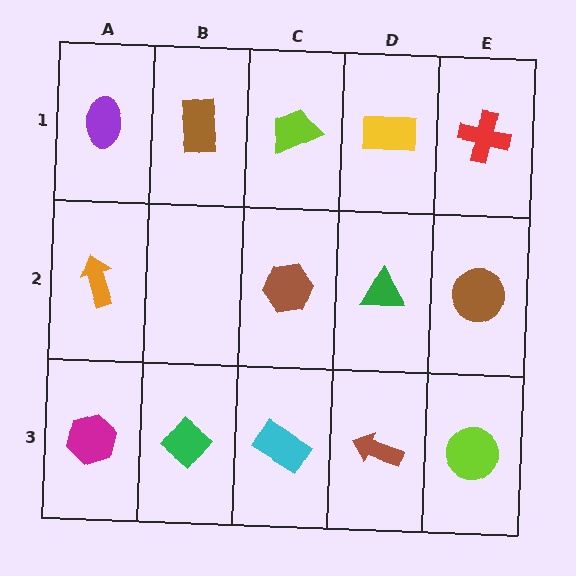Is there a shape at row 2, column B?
No, that cell is empty.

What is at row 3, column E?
A lime circle.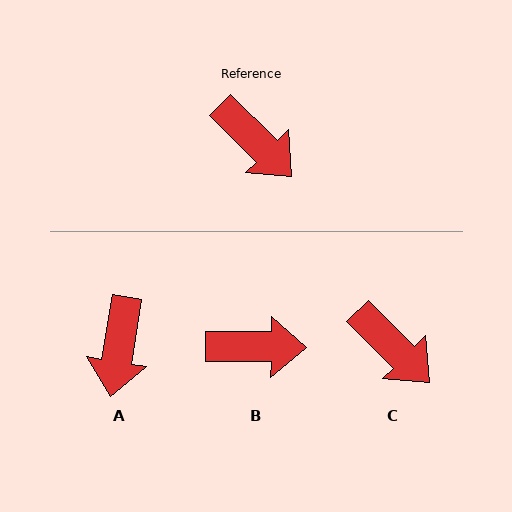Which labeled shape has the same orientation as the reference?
C.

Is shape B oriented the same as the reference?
No, it is off by about 44 degrees.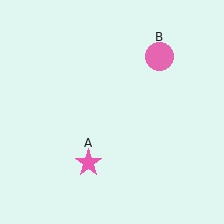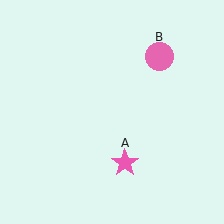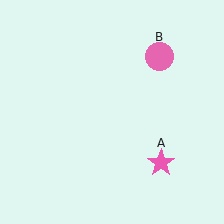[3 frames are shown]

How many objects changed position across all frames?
1 object changed position: pink star (object A).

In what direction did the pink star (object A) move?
The pink star (object A) moved right.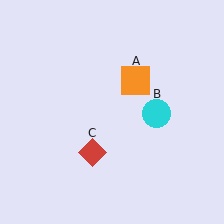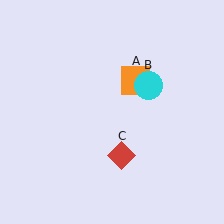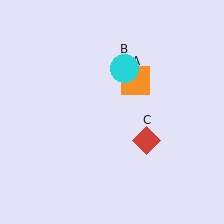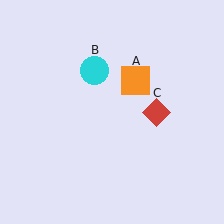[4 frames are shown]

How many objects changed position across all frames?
2 objects changed position: cyan circle (object B), red diamond (object C).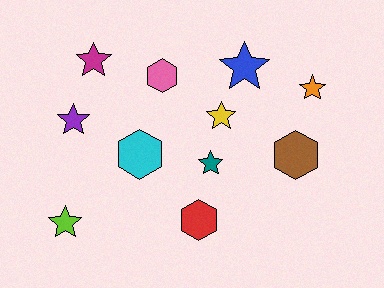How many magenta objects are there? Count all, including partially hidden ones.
There is 1 magenta object.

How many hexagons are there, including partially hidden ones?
There are 4 hexagons.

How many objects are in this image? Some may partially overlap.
There are 11 objects.